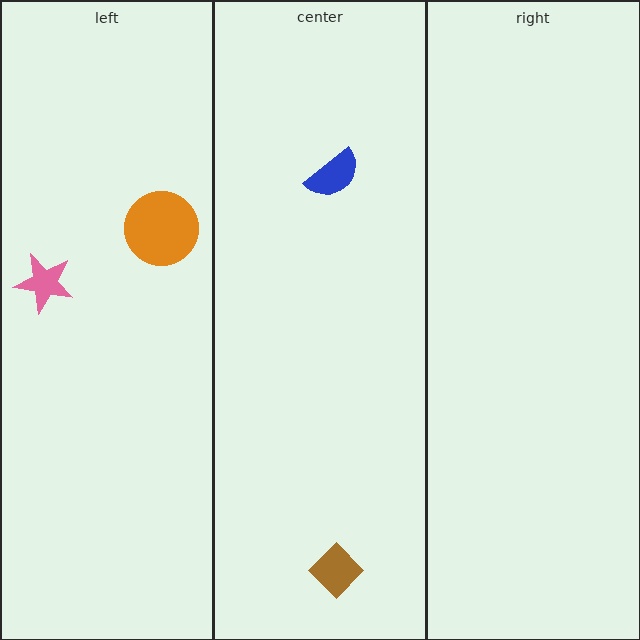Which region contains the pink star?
The left region.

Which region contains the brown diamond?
The center region.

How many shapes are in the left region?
2.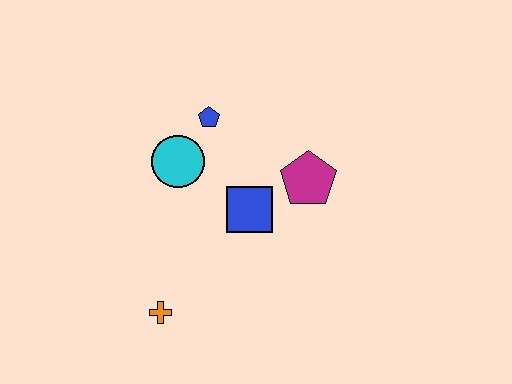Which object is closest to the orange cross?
The blue square is closest to the orange cross.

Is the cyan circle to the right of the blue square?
No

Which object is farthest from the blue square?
The orange cross is farthest from the blue square.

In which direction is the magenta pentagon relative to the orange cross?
The magenta pentagon is to the right of the orange cross.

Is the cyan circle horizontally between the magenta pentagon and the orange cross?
Yes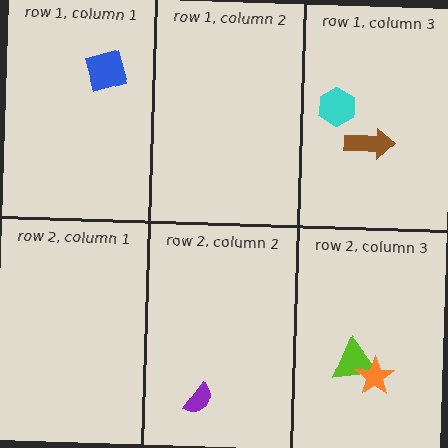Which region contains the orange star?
The row 2, column 3 region.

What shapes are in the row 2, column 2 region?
The purple semicircle.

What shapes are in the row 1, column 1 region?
The blue square.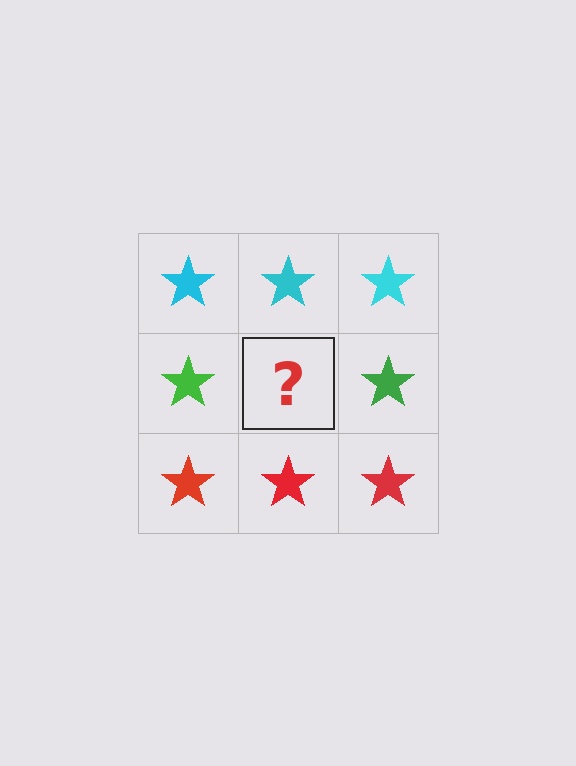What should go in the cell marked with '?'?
The missing cell should contain a green star.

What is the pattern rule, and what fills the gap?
The rule is that each row has a consistent color. The gap should be filled with a green star.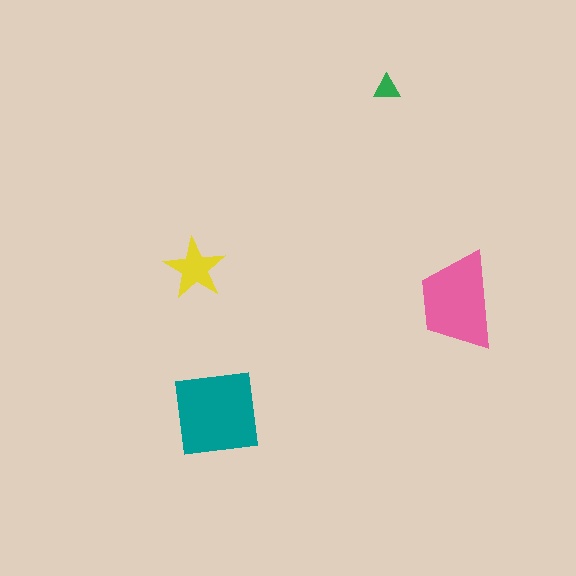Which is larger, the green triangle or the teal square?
The teal square.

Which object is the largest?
The teal square.